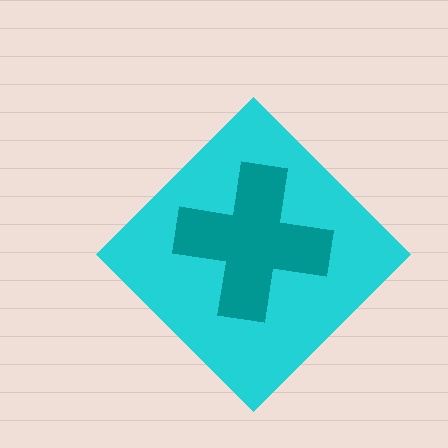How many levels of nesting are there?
2.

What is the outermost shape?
The cyan diamond.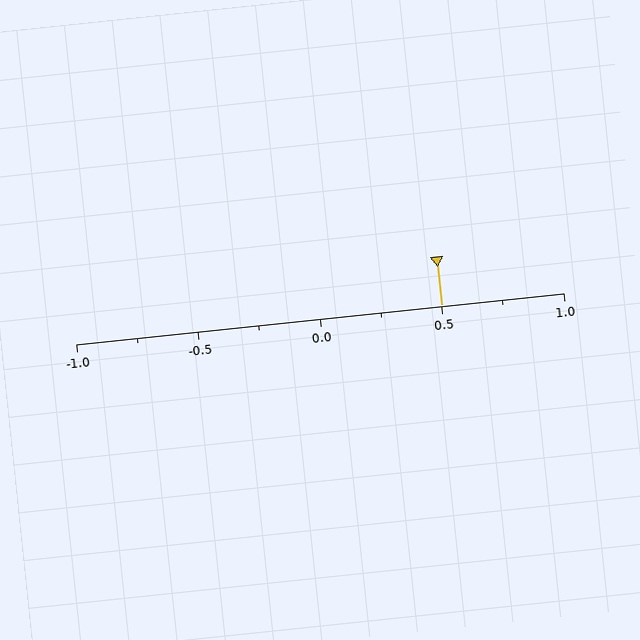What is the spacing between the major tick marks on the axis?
The major ticks are spaced 0.5 apart.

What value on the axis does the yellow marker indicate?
The marker indicates approximately 0.5.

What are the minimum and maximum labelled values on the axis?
The axis runs from -1.0 to 1.0.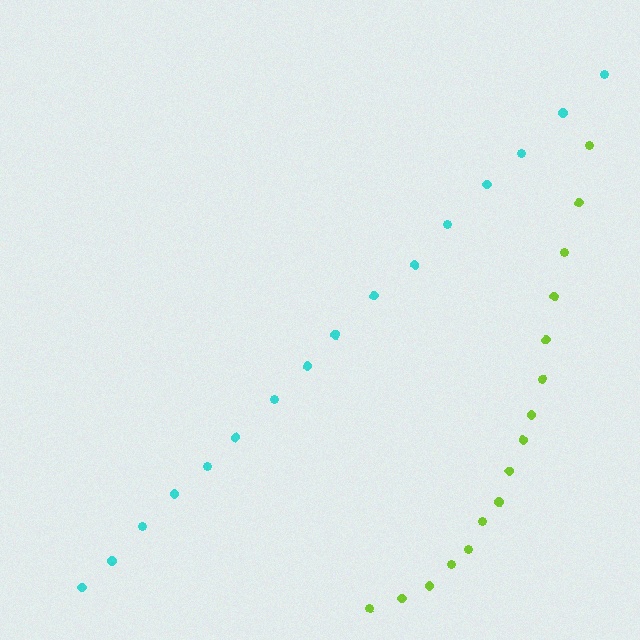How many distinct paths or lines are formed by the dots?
There are 2 distinct paths.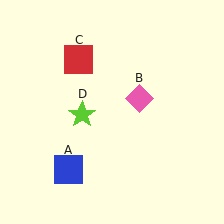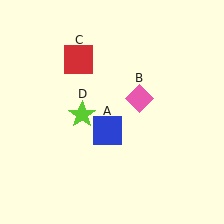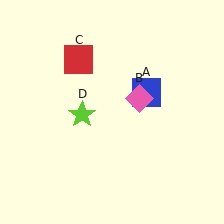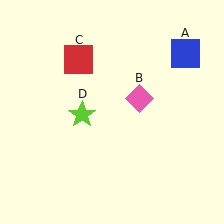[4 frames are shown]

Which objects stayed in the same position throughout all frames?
Pink diamond (object B) and red square (object C) and lime star (object D) remained stationary.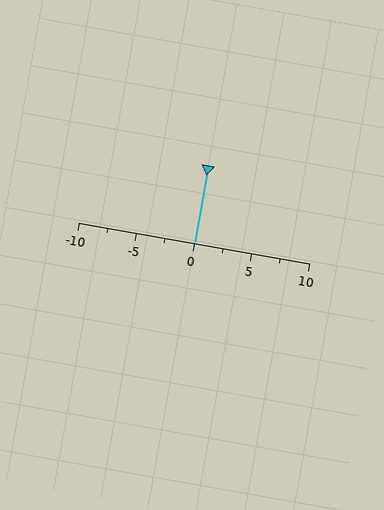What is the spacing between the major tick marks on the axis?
The major ticks are spaced 5 apart.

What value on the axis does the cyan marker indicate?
The marker indicates approximately 0.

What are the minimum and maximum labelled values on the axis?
The axis runs from -10 to 10.